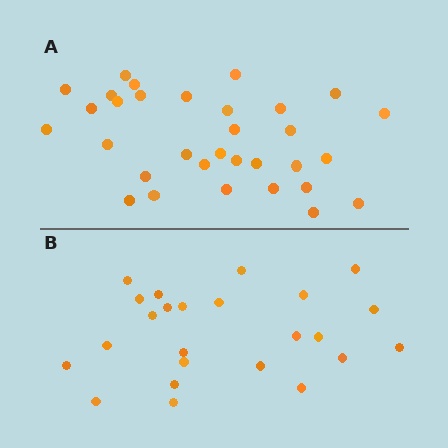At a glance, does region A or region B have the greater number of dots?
Region A (the top region) has more dots.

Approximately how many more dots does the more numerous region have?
Region A has roughly 8 or so more dots than region B.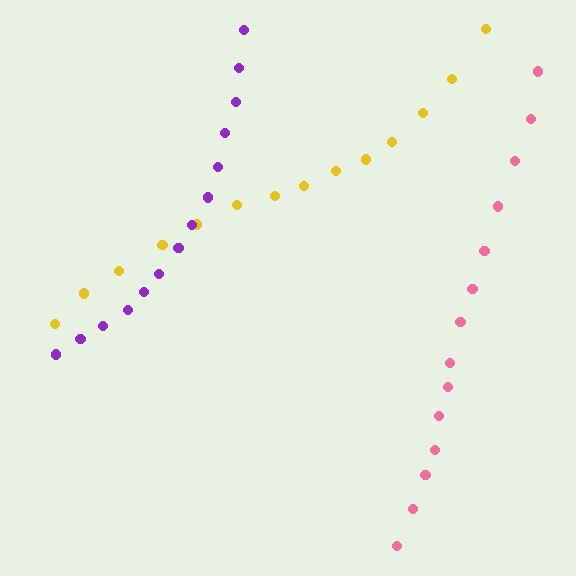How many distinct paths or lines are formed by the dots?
There are 3 distinct paths.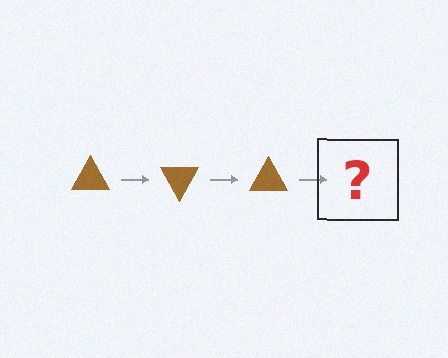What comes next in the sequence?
The next element should be a brown triangle rotated 180 degrees.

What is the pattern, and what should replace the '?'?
The pattern is that the triangle rotates 60 degrees each step. The '?' should be a brown triangle rotated 180 degrees.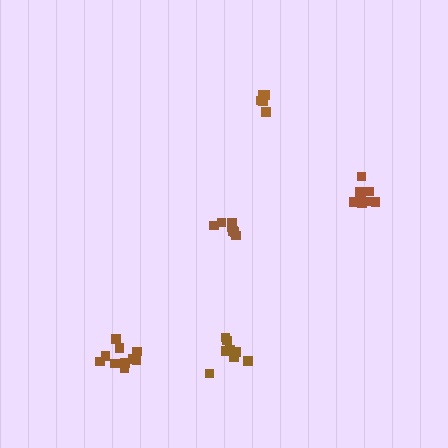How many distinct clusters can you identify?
There are 5 distinct clusters.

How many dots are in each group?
Group 1: 7 dots, Group 2: 10 dots, Group 3: 5 dots, Group 4: 9 dots, Group 5: 9 dots (40 total).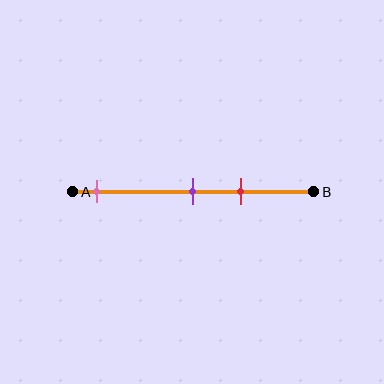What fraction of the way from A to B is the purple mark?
The purple mark is approximately 50% (0.5) of the way from A to B.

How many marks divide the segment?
There are 3 marks dividing the segment.